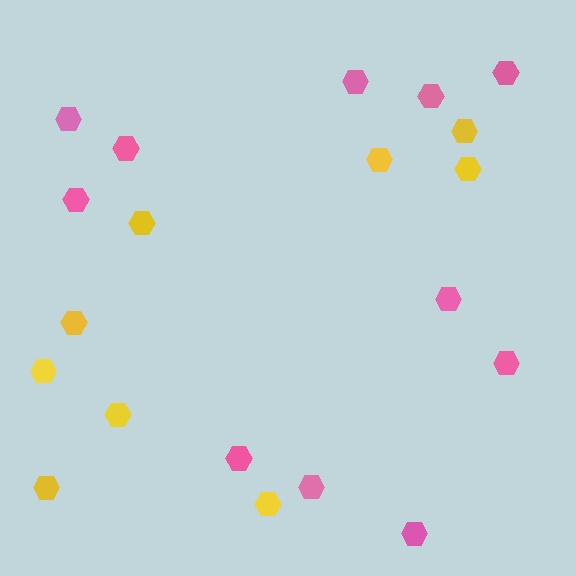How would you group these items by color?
There are 2 groups: one group of yellow hexagons (9) and one group of pink hexagons (11).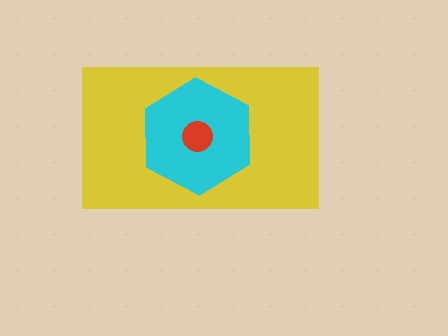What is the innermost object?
The red circle.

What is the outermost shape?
The yellow rectangle.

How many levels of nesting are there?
3.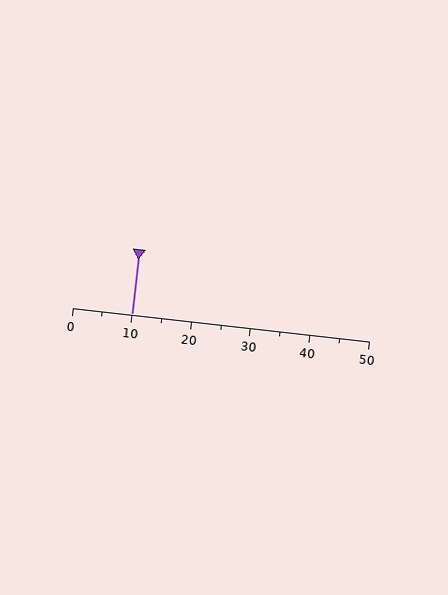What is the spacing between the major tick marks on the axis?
The major ticks are spaced 10 apart.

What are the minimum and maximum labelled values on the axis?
The axis runs from 0 to 50.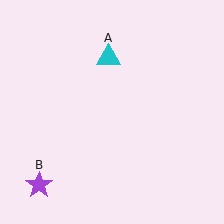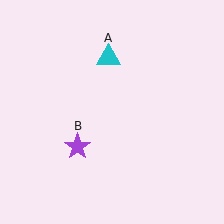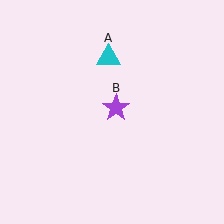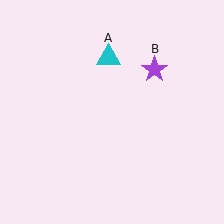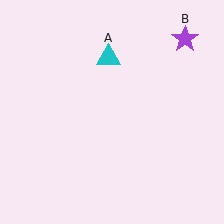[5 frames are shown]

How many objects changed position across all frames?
1 object changed position: purple star (object B).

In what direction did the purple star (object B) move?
The purple star (object B) moved up and to the right.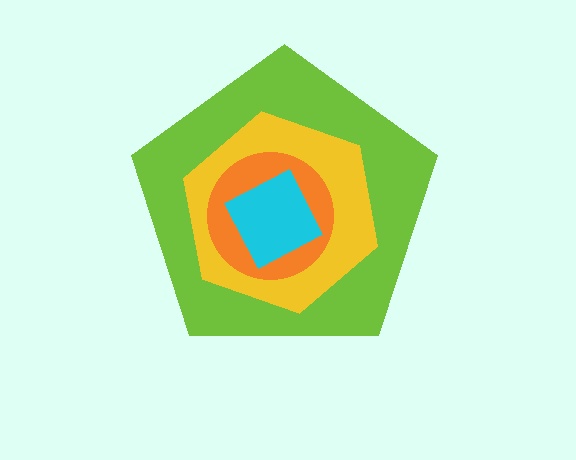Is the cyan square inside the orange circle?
Yes.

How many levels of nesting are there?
4.